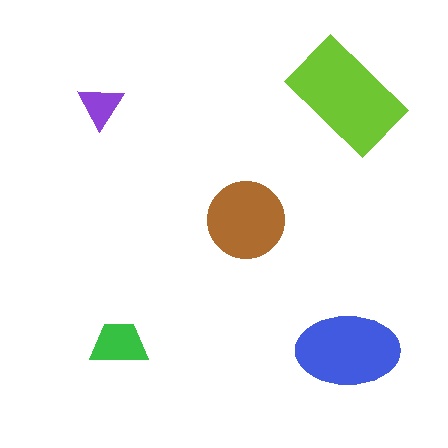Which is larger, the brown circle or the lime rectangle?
The lime rectangle.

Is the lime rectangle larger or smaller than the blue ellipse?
Larger.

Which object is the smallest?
The purple triangle.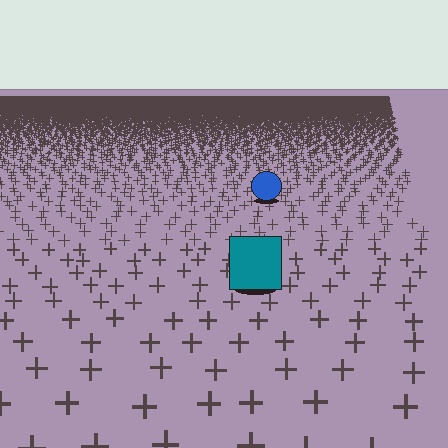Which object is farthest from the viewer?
The blue circle is farthest from the viewer. It appears smaller and the ground texture around it is denser.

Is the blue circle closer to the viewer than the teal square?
No. The teal square is closer — you can tell from the texture gradient: the ground texture is coarser near it.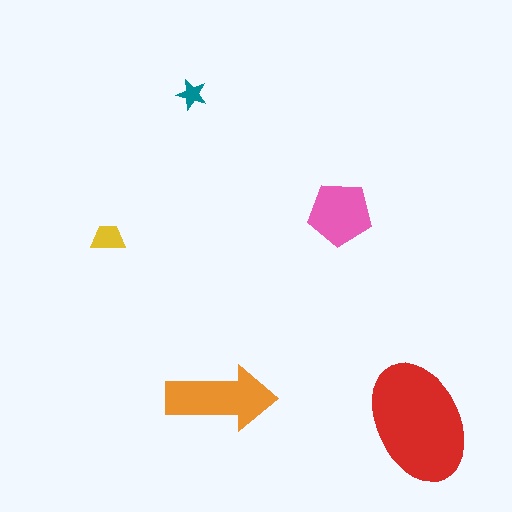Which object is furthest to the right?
The red ellipse is rightmost.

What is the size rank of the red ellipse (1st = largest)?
1st.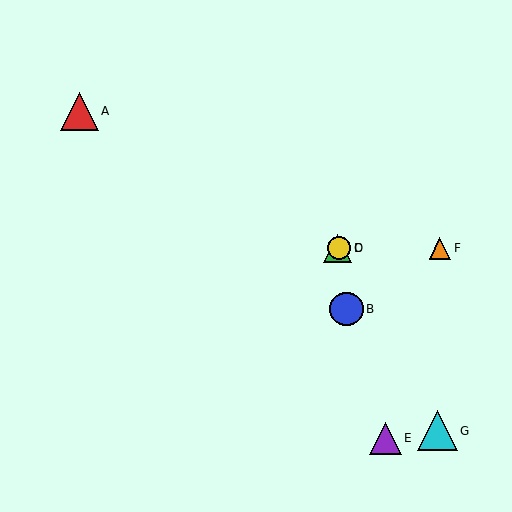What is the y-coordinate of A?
Object A is at y≈112.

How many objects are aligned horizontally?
3 objects (C, D, F) are aligned horizontally.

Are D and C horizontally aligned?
Yes, both are at y≈248.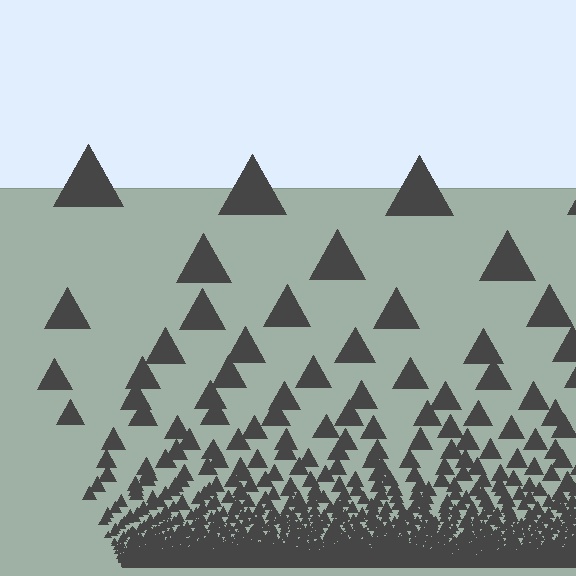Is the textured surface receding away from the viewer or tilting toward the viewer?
The surface appears to tilt toward the viewer. Texture elements get larger and sparser toward the top.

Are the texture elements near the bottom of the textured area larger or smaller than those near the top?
Smaller. The gradient is inverted — elements near the bottom are smaller and denser.